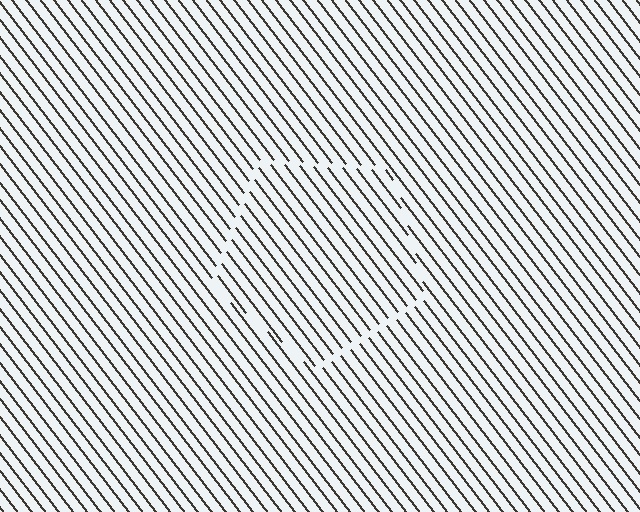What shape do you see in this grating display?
An illusory pentagon. The interior of the shape contains the same grating, shifted by half a period — the contour is defined by the phase discontinuity where line-ends from the inner and outer gratings abut.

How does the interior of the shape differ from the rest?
The interior of the shape contains the same grating, shifted by half a period — the contour is defined by the phase discontinuity where line-ends from the inner and outer gratings abut.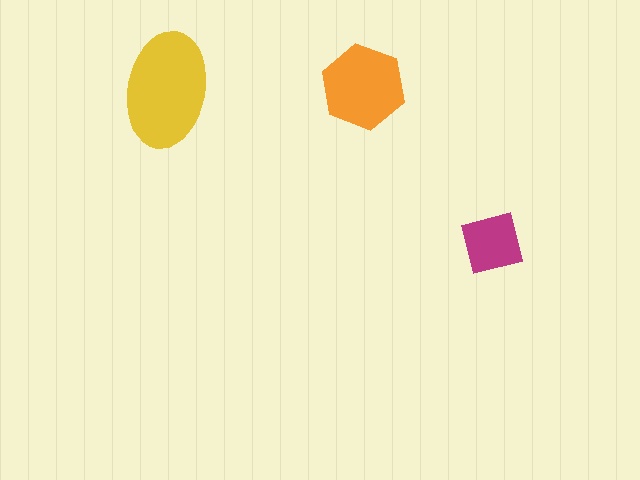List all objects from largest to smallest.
The yellow ellipse, the orange hexagon, the magenta square.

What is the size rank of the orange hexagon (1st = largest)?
2nd.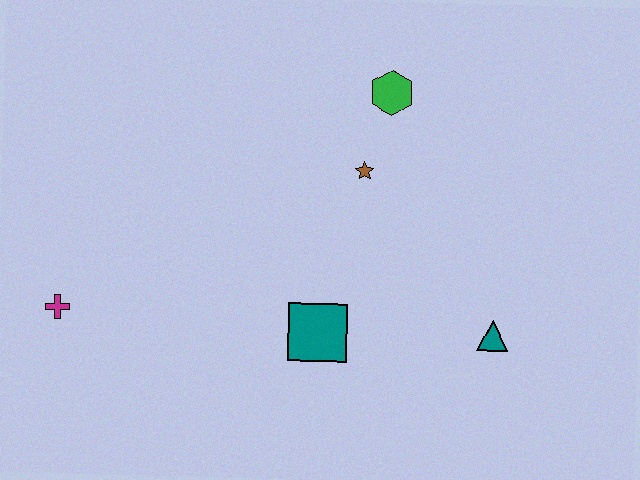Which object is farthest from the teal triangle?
The magenta cross is farthest from the teal triangle.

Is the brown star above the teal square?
Yes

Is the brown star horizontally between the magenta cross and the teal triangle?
Yes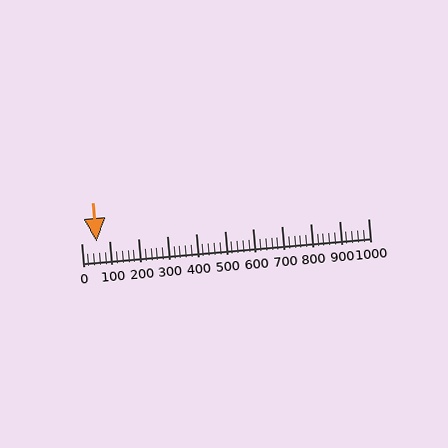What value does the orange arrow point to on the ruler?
The orange arrow points to approximately 54.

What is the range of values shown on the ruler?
The ruler shows values from 0 to 1000.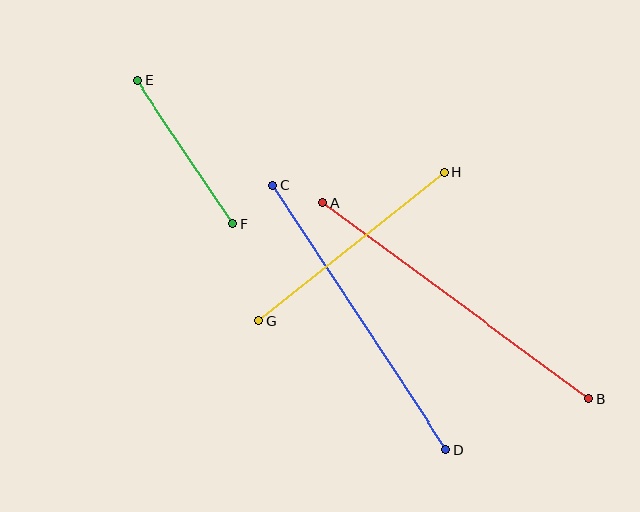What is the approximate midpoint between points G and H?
The midpoint is at approximately (352, 247) pixels.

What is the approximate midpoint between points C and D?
The midpoint is at approximately (360, 318) pixels.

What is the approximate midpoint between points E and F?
The midpoint is at approximately (185, 152) pixels.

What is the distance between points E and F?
The distance is approximately 172 pixels.